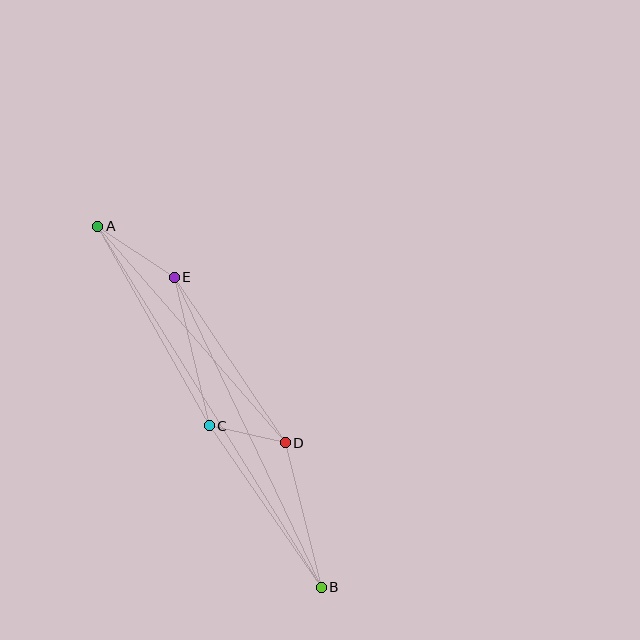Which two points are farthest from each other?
Points A and B are farthest from each other.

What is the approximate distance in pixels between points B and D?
The distance between B and D is approximately 149 pixels.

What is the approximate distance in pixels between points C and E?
The distance between C and E is approximately 153 pixels.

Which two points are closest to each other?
Points C and D are closest to each other.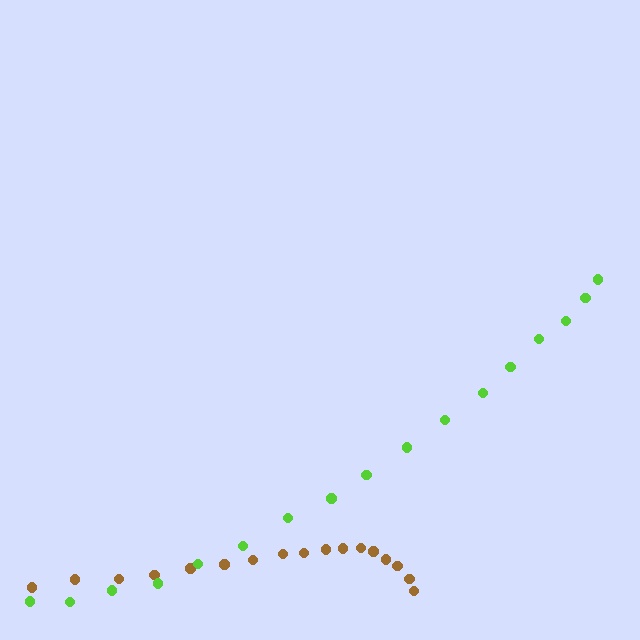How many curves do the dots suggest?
There are 2 distinct paths.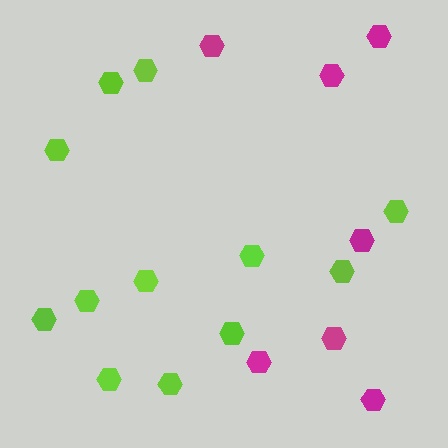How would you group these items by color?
There are 2 groups: one group of lime hexagons (12) and one group of magenta hexagons (7).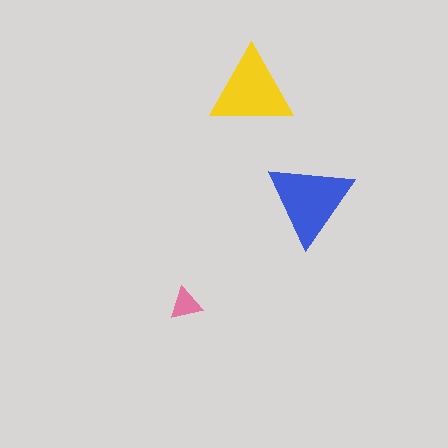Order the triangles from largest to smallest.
the blue one, the yellow one, the pink one.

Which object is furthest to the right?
The blue triangle is rightmost.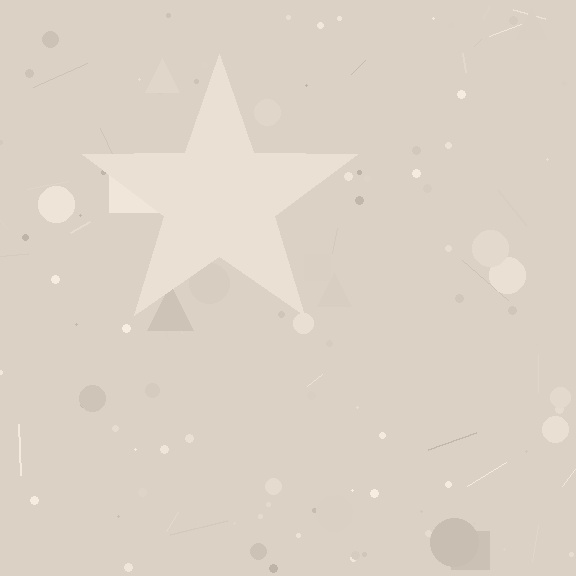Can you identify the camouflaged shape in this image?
The camouflaged shape is a star.